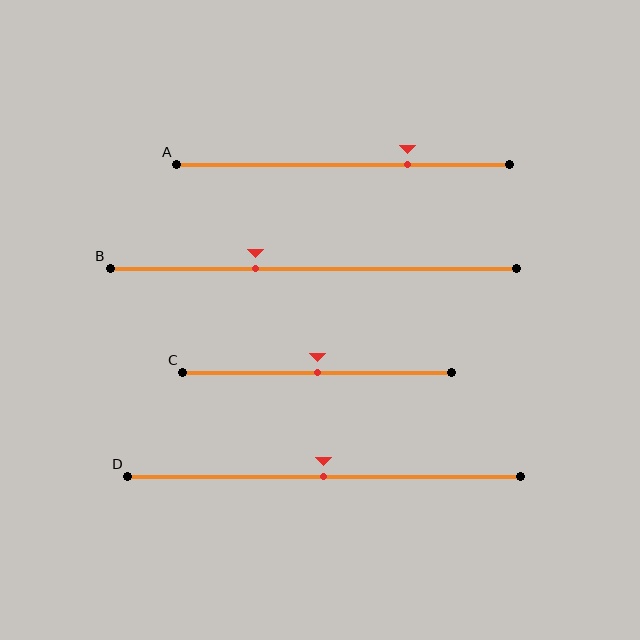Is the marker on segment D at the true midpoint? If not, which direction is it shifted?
Yes, the marker on segment D is at the true midpoint.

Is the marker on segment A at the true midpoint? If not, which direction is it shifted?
No, the marker on segment A is shifted to the right by about 19% of the segment length.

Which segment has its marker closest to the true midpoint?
Segment C has its marker closest to the true midpoint.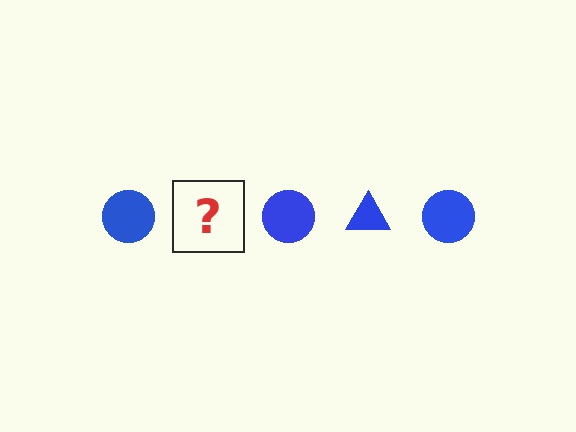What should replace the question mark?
The question mark should be replaced with a blue triangle.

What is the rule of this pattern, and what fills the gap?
The rule is that the pattern cycles through circle, triangle shapes in blue. The gap should be filled with a blue triangle.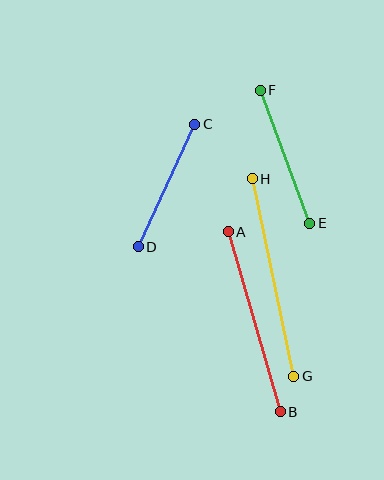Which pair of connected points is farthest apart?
Points G and H are farthest apart.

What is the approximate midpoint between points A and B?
The midpoint is at approximately (254, 322) pixels.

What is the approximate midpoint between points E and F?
The midpoint is at approximately (285, 157) pixels.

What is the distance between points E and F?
The distance is approximately 142 pixels.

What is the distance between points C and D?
The distance is approximately 135 pixels.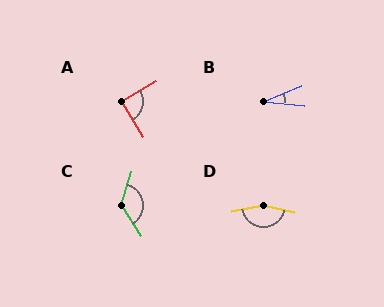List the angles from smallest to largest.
B (27°), A (89°), C (130°), D (157°).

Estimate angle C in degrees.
Approximately 130 degrees.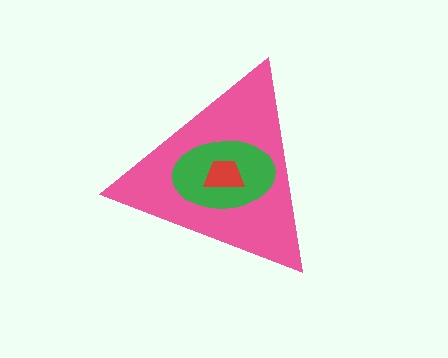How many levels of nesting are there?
3.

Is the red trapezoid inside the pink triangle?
Yes.